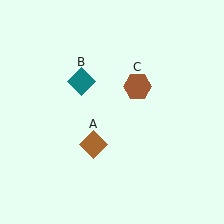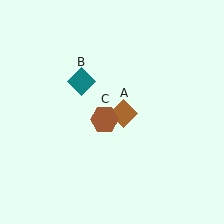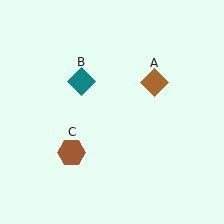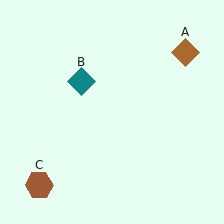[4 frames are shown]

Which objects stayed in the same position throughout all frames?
Teal diamond (object B) remained stationary.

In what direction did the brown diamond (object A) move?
The brown diamond (object A) moved up and to the right.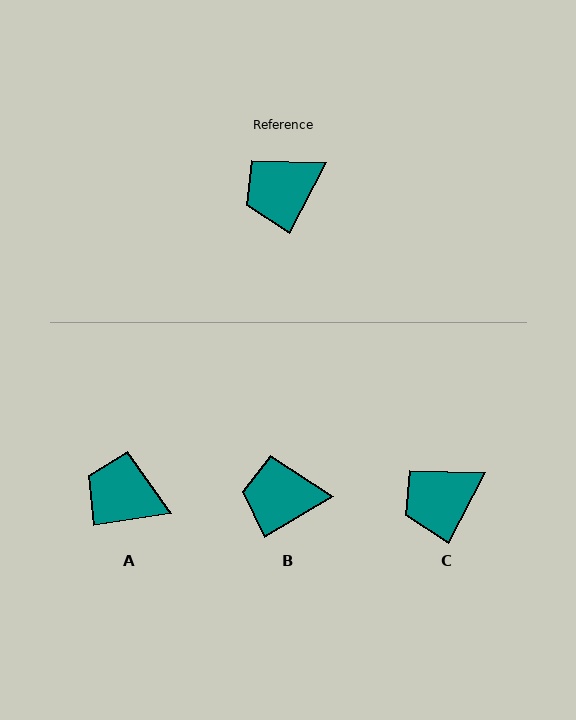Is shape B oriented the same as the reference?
No, it is off by about 31 degrees.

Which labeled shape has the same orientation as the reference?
C.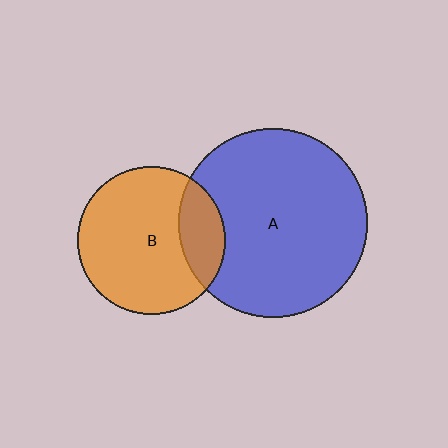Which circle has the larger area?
Circle A (blue).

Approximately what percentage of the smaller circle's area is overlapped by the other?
Approximately 20%.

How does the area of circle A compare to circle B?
Approximately 1.6 times.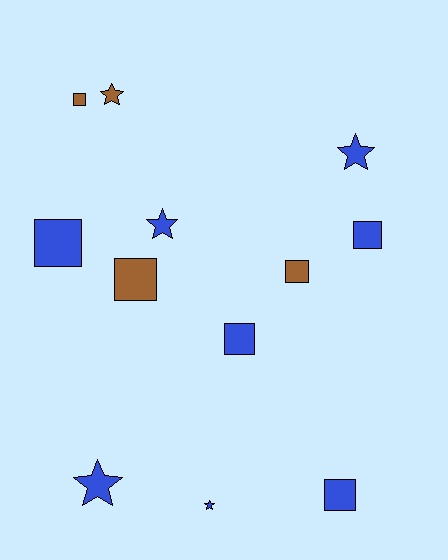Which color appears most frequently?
Blue, with 8 objects.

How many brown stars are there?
There is 1 brown star.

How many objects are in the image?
There are 12 objects.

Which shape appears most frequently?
Square, with 7 objects.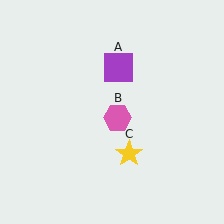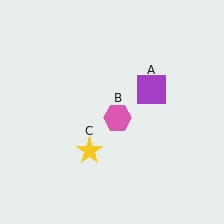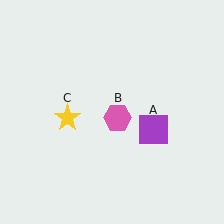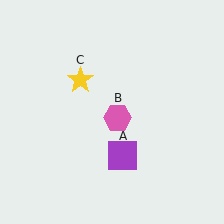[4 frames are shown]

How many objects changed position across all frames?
2 objects changed position: purple square (object A), yellow star (object C).